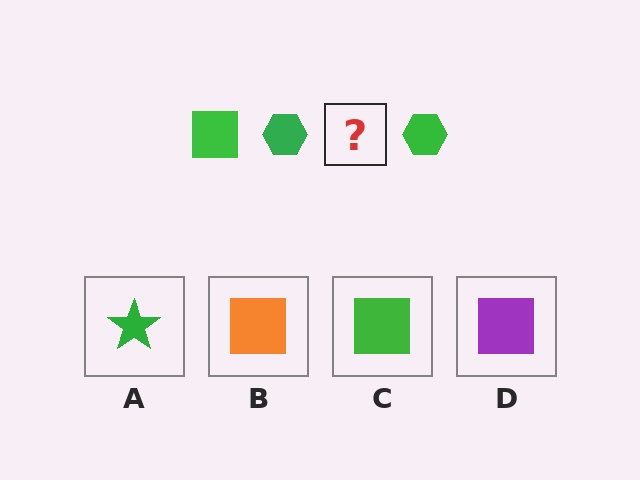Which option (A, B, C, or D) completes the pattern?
C.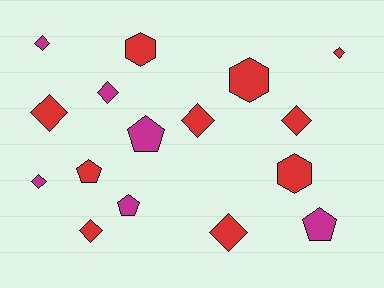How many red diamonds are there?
There are 6 red diamonds.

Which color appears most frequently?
Red, with 10 objects.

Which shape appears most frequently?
Diamond, with 9 objects.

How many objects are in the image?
There are 16 objects.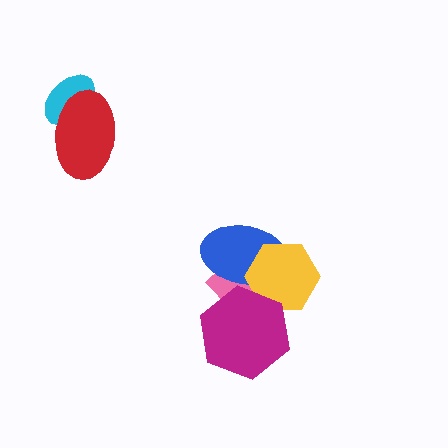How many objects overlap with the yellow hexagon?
3 objects overlap with the yellow hexagon.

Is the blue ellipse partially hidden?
Yes, it is partially covered by another shape.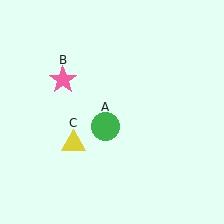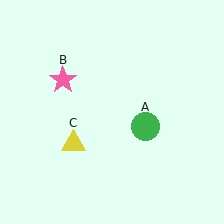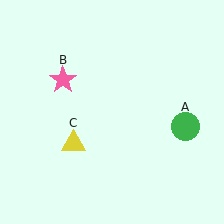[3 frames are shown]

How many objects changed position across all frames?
1 object changed position: green circle (object A).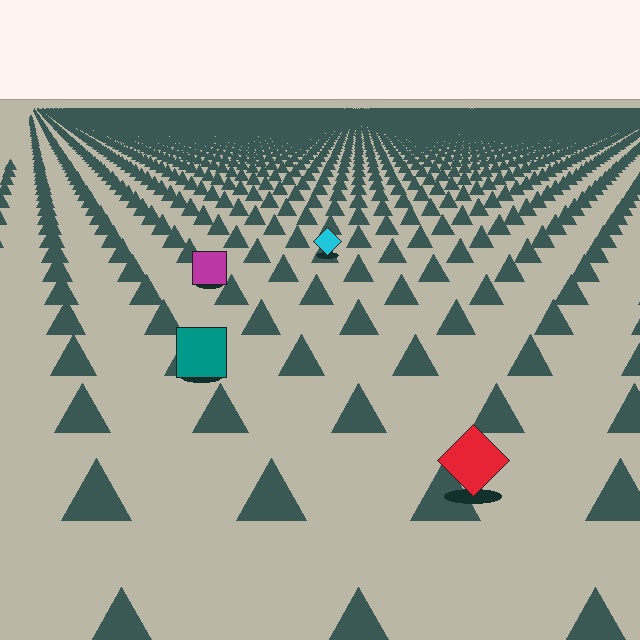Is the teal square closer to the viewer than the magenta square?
Yes. The teal square is closer — you can tell from the texture gradient: the ground texture is coarser near it.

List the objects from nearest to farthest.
From nearest to farthest: the red diamond, the teal square, the magenta square, the cyan diamond.